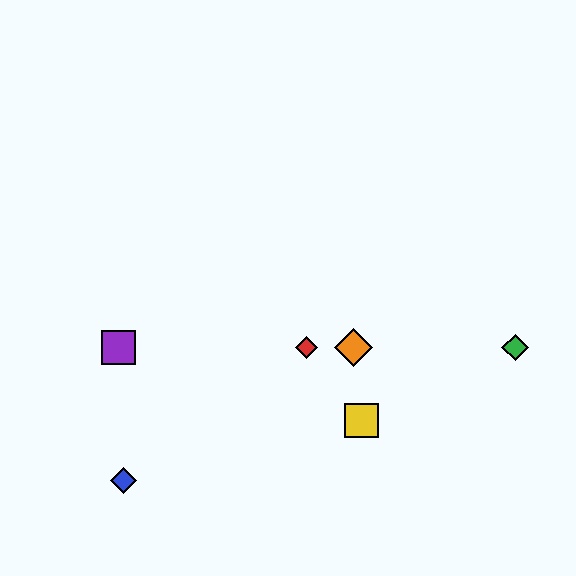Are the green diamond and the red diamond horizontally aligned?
Yes, both are at y≈348.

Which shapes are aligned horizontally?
The red diamond, the green diamond, the purple square, the orange diamond are aligned horizontally.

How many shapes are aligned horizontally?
4 shapes (the red diamond, the green diamond, the purple square, the orange diamond) are aligned horizontally.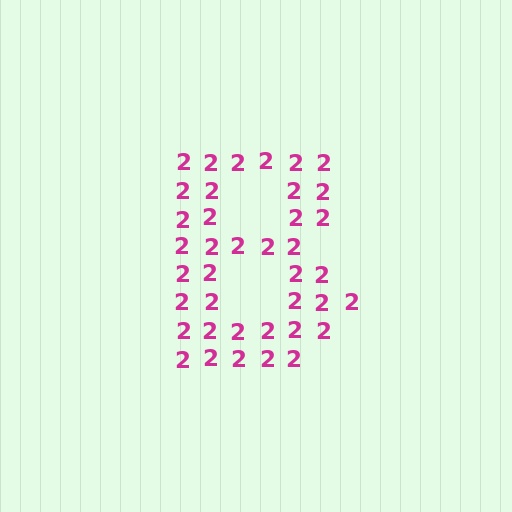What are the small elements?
The small elements are digit 2's.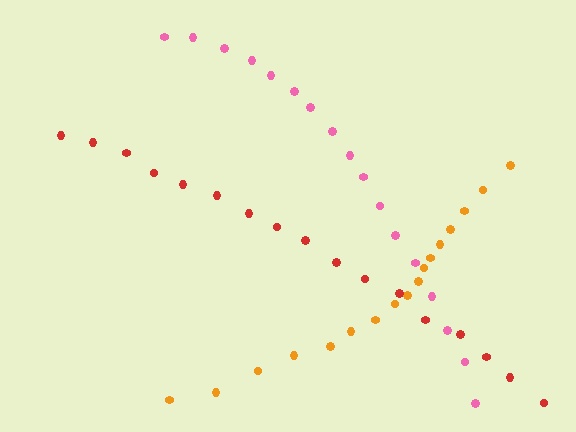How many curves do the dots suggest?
There are 3 distinct paths.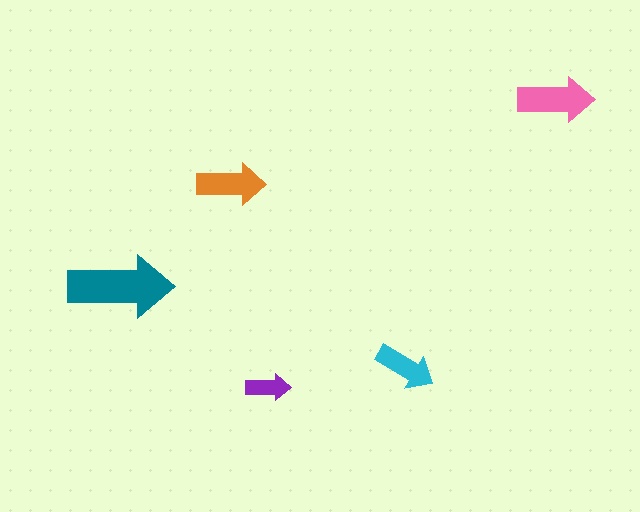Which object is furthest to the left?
The teal arrow is leftmost.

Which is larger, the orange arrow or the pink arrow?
The pink one.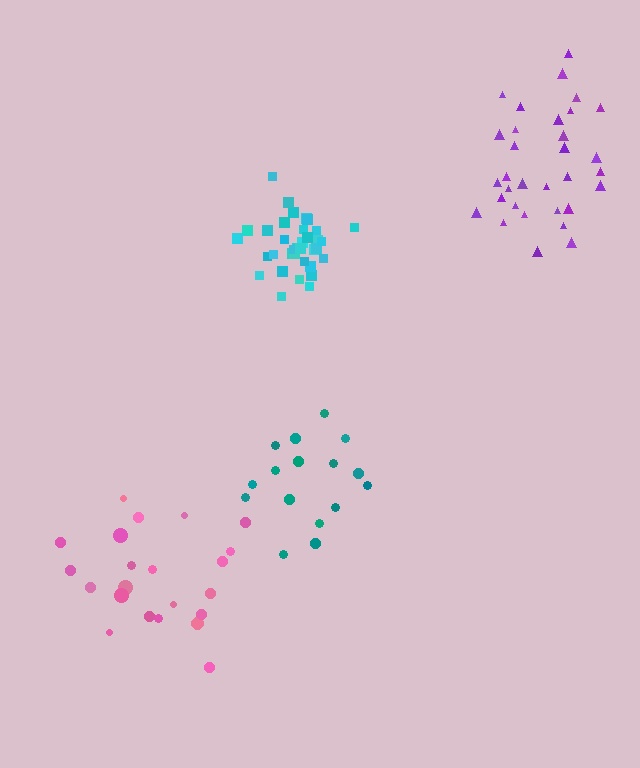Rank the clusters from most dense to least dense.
cyan, purple, pink, teal.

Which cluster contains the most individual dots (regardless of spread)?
Cyan (35).